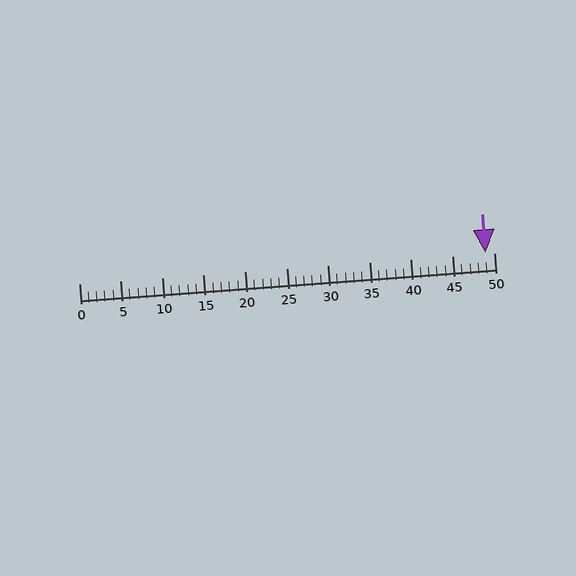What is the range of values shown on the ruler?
The ruler shows values from 0 to 50.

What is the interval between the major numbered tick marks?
The major tick marks are spaced 5 units apart.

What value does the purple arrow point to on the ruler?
The purple arrow points to approximately 49.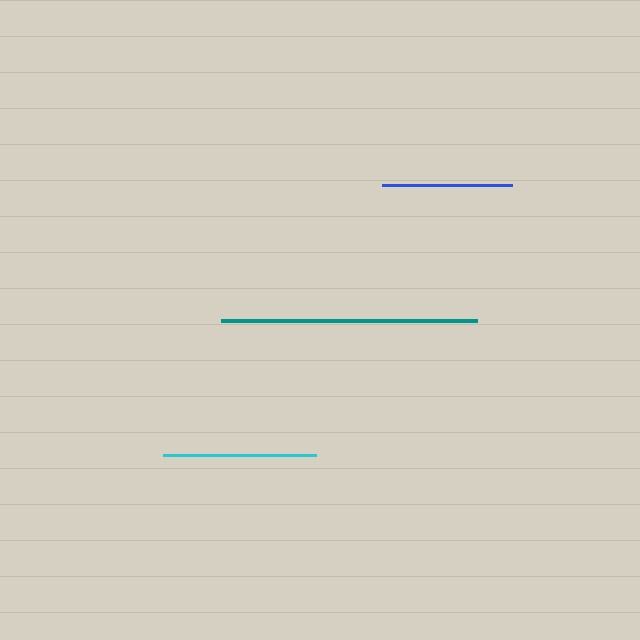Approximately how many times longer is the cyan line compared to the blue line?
The cyan line is approximately 1.2 times the length of the blue line.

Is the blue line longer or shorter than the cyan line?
The cyan line is longer than the blue line.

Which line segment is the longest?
The teal line is the longest at approximately 256 pixels.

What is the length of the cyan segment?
The cyan segment is approximately 153 pixels long.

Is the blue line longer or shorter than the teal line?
The teal line is longer than the blue line.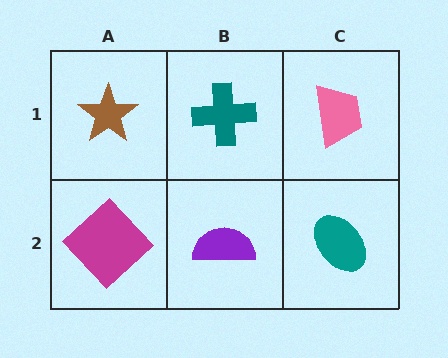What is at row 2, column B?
A purple semicircle.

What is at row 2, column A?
A magenta diamond.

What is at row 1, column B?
A teal cross.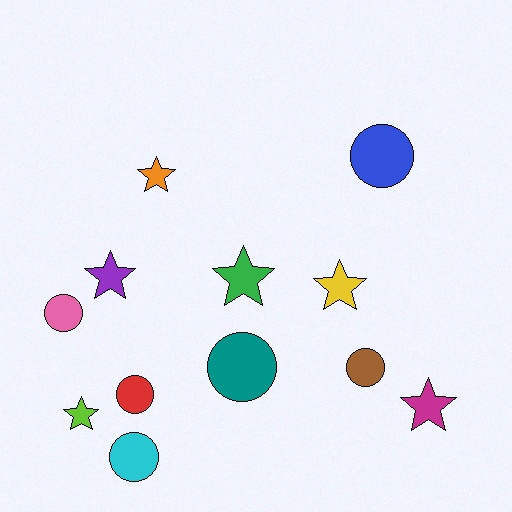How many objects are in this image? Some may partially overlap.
There are 12 objects.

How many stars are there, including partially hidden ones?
There are 6 stars.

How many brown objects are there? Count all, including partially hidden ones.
There is 1 brown object.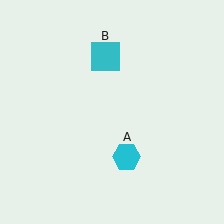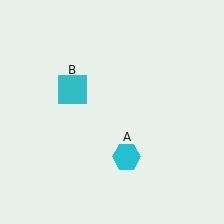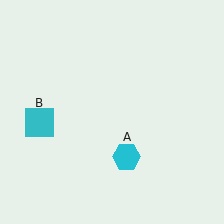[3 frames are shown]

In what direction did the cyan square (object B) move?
The cyan square (object B) moved down and to the left.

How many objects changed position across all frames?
1 object changed position: cyan square (object B).